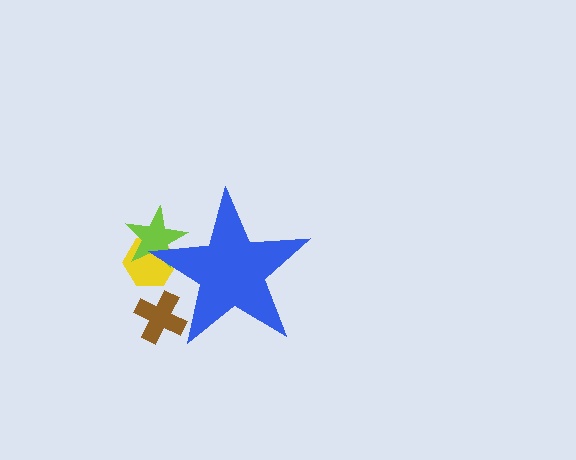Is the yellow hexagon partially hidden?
Yes, the yellow hexagon is partially hidden behind the blue star.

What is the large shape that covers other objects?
A blue star.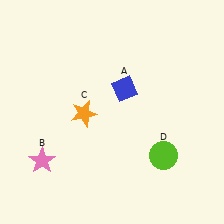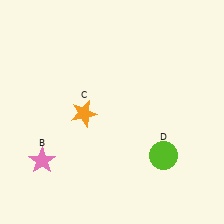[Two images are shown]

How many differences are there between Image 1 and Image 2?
There is 1 difference between the two images.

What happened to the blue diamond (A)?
The blue diamond (A) was removed in Image 2. It was in the top-right area of Image 1.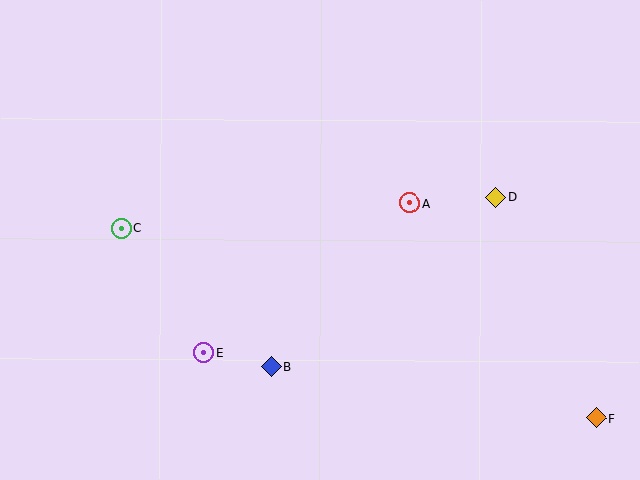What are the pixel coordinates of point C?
Point C is at (121, 228).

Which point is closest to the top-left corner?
Point C is closest to the top-left corner.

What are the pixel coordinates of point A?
Point A is at (410, 203).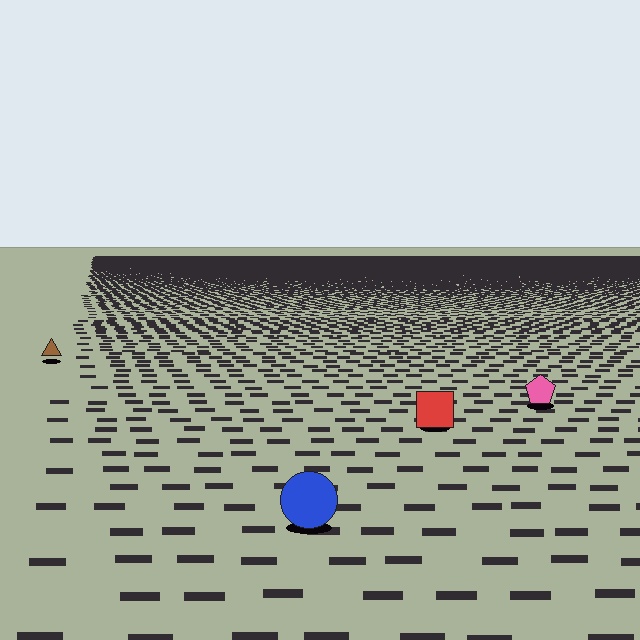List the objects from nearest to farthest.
From nearest to farthest: the blue circle, the red square, the pink pentagon, the brown triangle.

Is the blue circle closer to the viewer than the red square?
Yes. The blue circle is closer — you can tell from the texture gradient: the ground texture is coarser near it.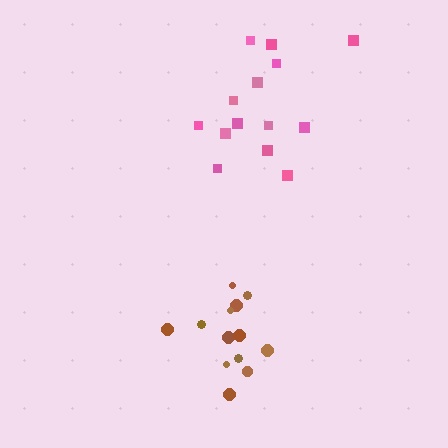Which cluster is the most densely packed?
Brown.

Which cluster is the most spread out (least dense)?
Pink.